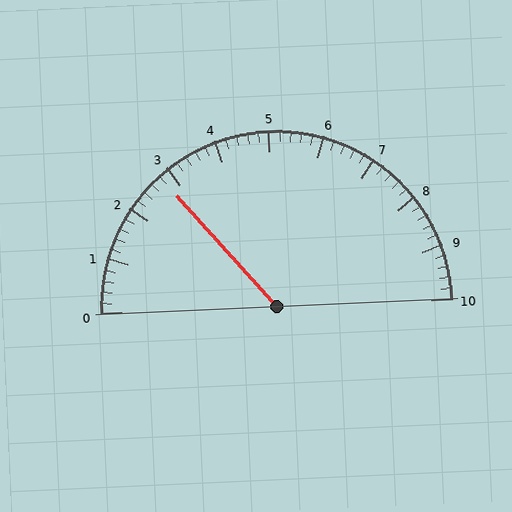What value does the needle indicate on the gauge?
The needle indicates approximately 2.8.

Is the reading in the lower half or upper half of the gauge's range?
The reading is in the lower half of the range (0 to 10).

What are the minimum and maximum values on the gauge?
The gauge ranges from 0 to 10.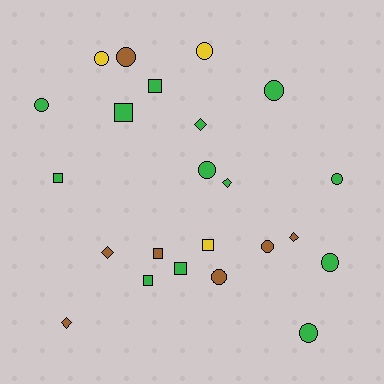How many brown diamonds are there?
There are 3 brown diamonds.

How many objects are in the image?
There are 23 objects.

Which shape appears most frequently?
Circle, with 11 objects.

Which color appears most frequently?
Green, with 13 objects.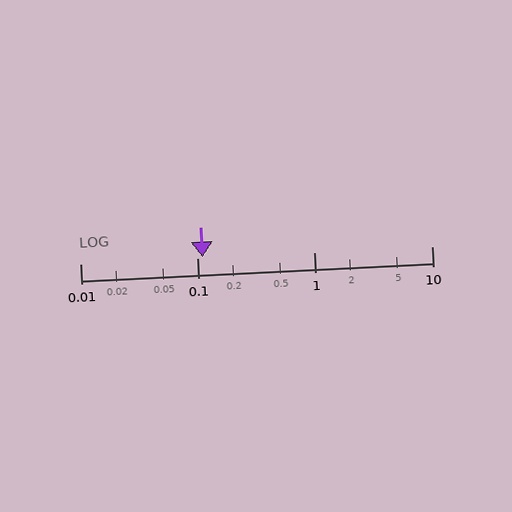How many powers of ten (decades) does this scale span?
The scale spans 3 decades, from 0.01 to 10.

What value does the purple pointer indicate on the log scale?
The pointer indicates approximately 0.11.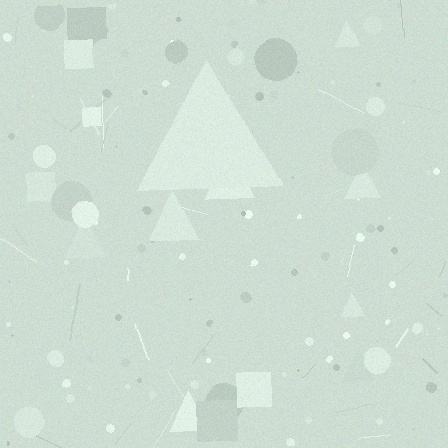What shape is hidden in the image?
A triangle is hidden in the image.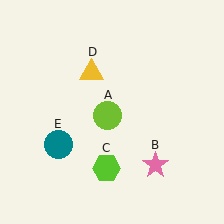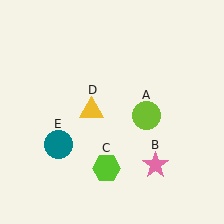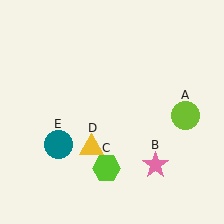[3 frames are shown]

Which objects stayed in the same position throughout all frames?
Pink star (object B) and lime hexagon (object C) and teal circle (object E) remained stationary.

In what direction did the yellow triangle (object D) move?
The yellow triangle (object D) moved down.